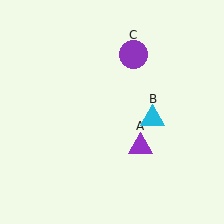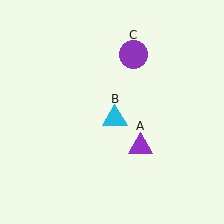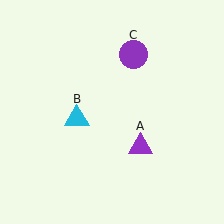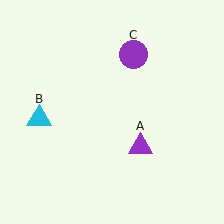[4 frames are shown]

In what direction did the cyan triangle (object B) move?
The cyan triangle (object B) moved left.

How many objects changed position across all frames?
1 object changed position: cyan triangle (object B).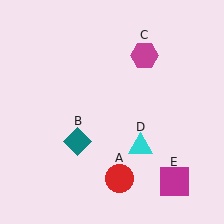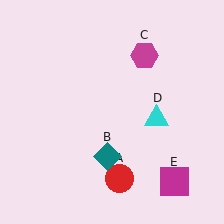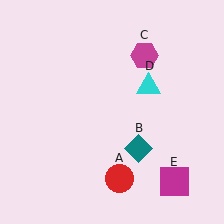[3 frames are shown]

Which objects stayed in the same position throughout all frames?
Red circle (object A) and magenta hexagon (object C) and magenta square (object E) remained stationary.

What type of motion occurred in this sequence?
The teal diamond (object B), cyan triangle (object D) rotated counterclockwise around the center of the scene.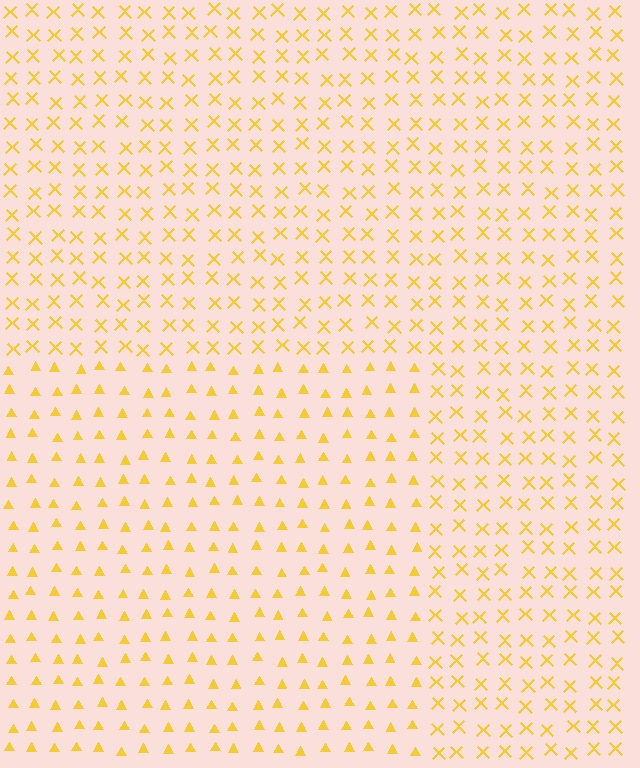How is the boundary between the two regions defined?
The boundary is defined by a change in element shape: triangles inside vs. X marks outside. All elements share the same color and spacing.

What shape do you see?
I see a rectangle.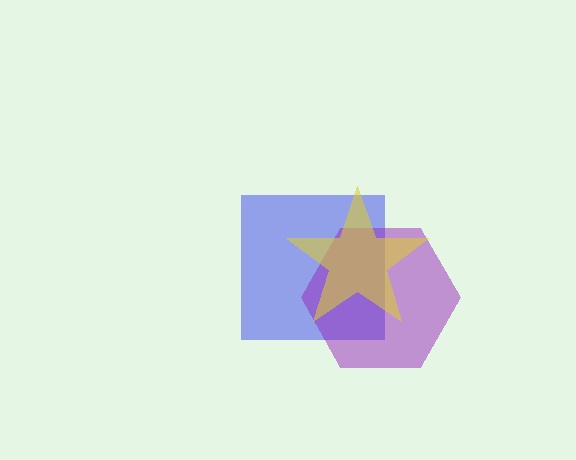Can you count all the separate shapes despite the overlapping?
Yes, there are 3 separate shapes.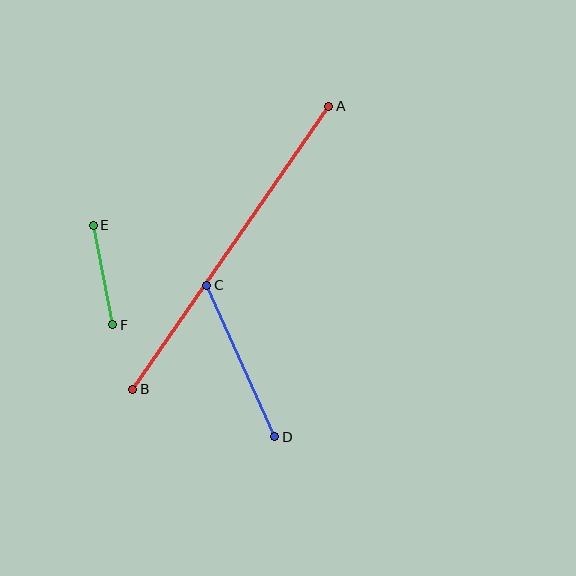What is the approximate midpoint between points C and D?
The midpoint is at approximately (241, 361) pixels.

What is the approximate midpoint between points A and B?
The midpoint is at approximately (231, 248) pixels.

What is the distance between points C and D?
The distance is approximately 166 pixels.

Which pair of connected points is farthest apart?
Points A and B are farthest apart.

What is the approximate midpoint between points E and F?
The midpoint is at approximately (103, 275) pixels.